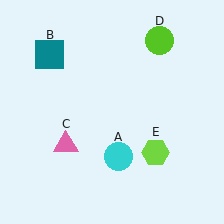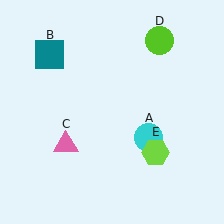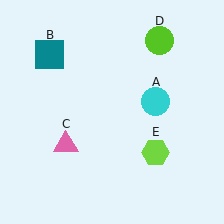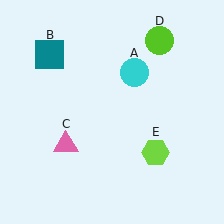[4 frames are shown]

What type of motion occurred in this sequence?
The cyan circle (object A) rotated counterclockwise around the center of the scene.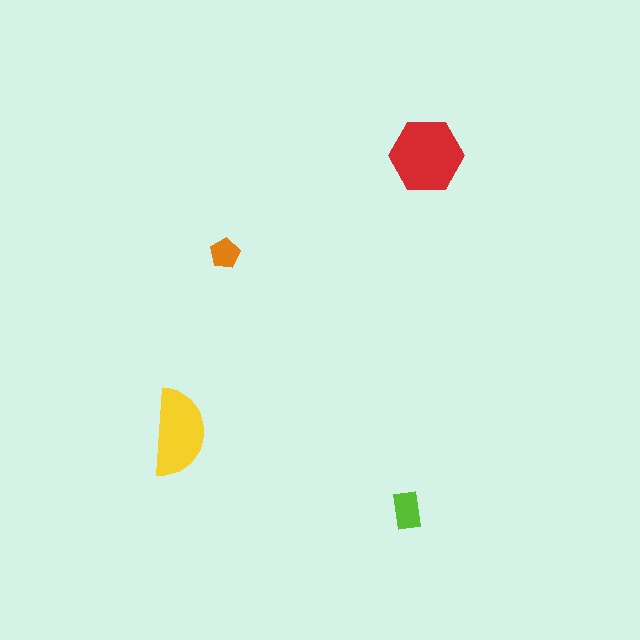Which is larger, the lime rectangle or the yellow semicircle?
The yellow semicircle.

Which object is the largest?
The red hexagon.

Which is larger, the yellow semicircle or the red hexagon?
The red hexagon.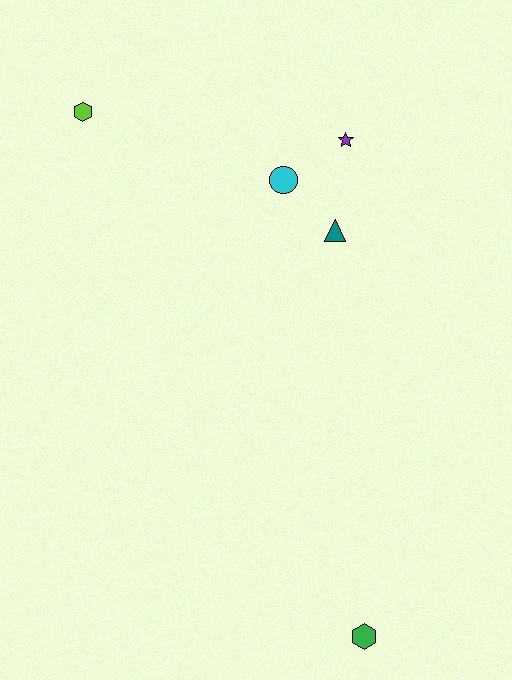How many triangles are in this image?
There is 1 triangle.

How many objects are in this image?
There are 5 objects.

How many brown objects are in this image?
There are no brown objects.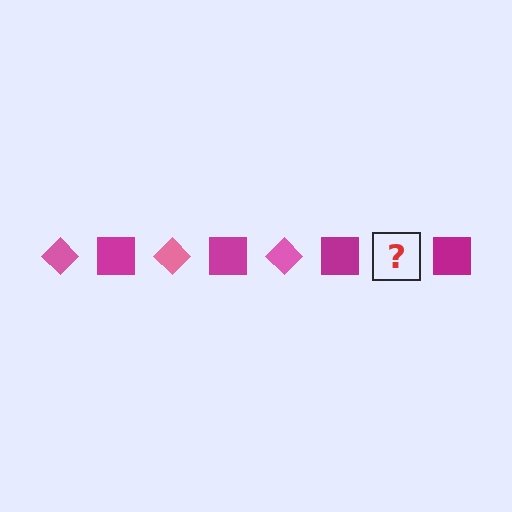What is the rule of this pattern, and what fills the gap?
The rule is that the pattern alternates between pink diamond and magenta square. The gap should be filled with a pink diamond.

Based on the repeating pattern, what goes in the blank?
The blank should be a pink diamond.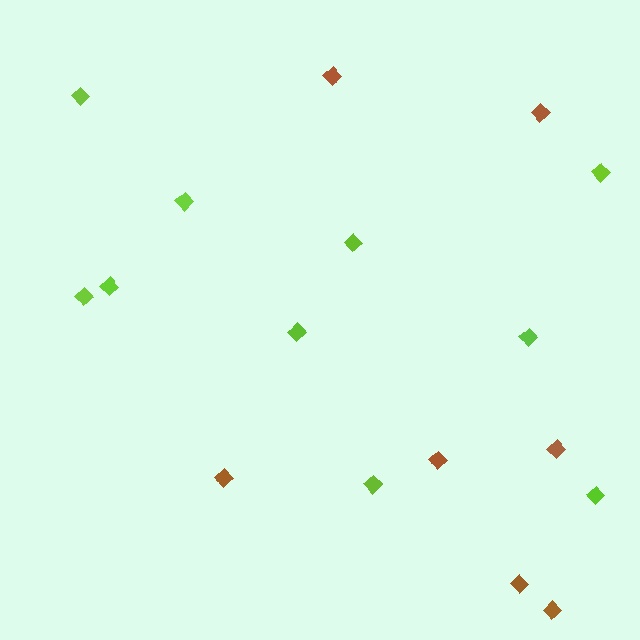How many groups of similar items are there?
There are 2 groups: one group of brown diamonds (7) and one group of lime diamonds (10).